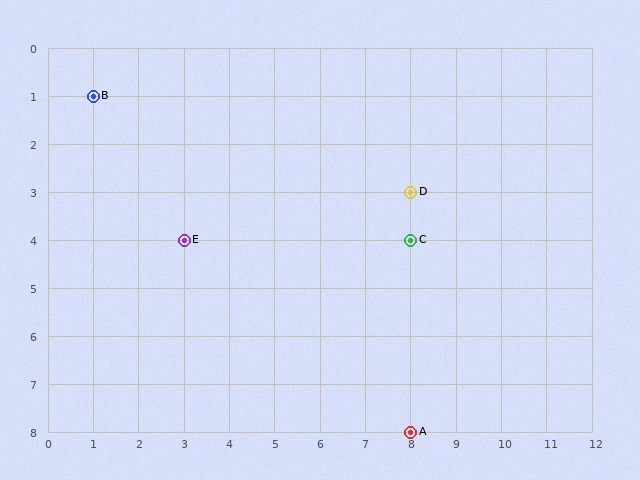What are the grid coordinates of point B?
Point B is at grid coordinates (1, 1).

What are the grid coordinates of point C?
Point C is at grid coordinates (8, 4).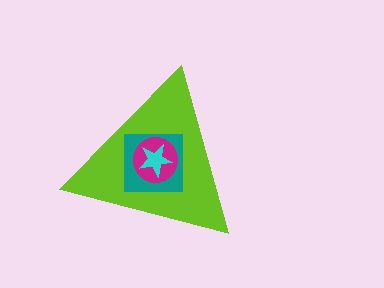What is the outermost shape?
The lime triangle.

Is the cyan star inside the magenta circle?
Yes.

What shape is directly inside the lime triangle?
The teal square.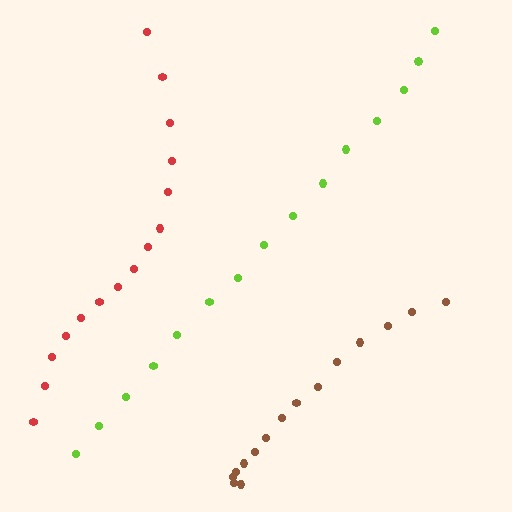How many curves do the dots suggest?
There are 3 distinct paths.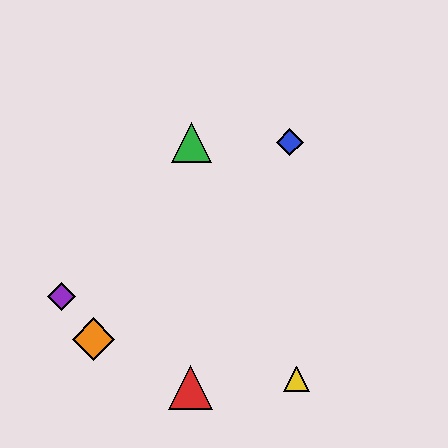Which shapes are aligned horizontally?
The blue diamond, the green triangle are aligned horizontally.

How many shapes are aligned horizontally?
2 shapes (the blue diamond, the green triangle) are aligned horizontally.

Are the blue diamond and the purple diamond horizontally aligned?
No, the blue diamond is at y≈142 and the purple diamond is at y≈297.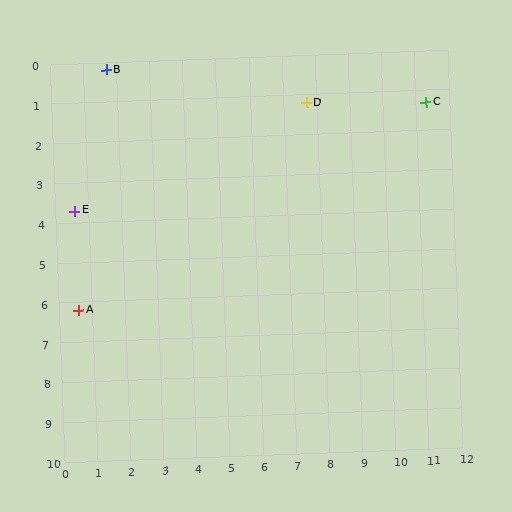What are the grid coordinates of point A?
Point A is at approximately (0.6, 6.2).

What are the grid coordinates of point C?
Point C is at approximately (11.3, 1.3).